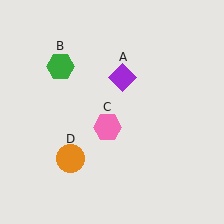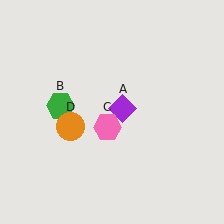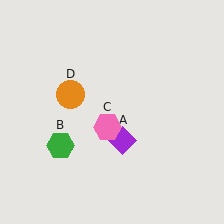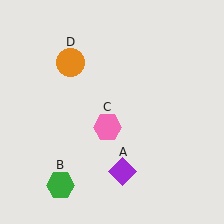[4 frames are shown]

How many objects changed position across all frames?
3 objects changed position: purple diamond (object A), green hexagon (object B), orange circle (object D).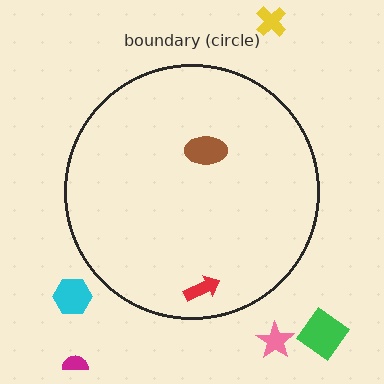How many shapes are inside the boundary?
2 inside, 5 outside.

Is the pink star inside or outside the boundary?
Outside.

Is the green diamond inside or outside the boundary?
Outside.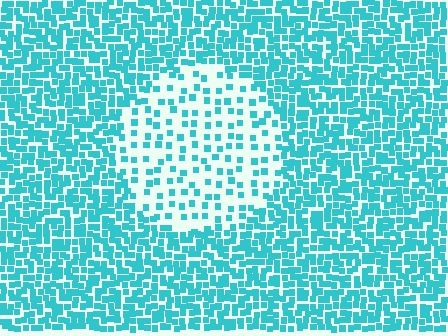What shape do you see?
I see a circle.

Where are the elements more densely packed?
The elements are more densely packed outside the circle boundary.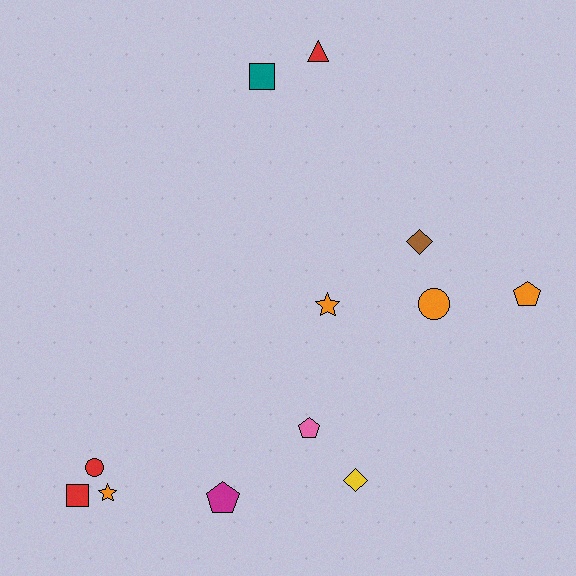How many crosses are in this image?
There are no crosses.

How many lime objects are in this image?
There are no lime objects.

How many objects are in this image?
There are 12 objects.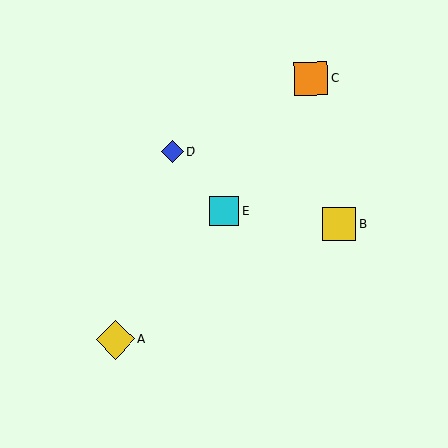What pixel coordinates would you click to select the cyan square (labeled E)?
Click at (224, 211) to select the cyan square E.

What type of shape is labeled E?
Shape E is a cyan square.